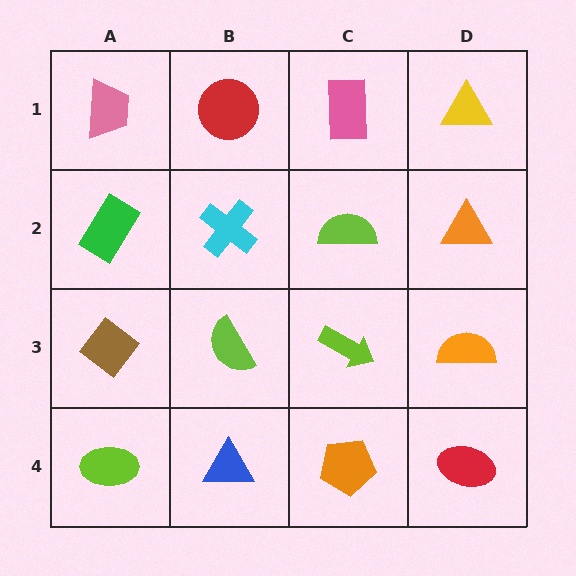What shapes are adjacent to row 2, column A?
A pink trapezoid (row 1, column A), a brown diamond (row 3, column A), a cyan cross (row 2, column B).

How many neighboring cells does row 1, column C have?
3.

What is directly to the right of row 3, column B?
A lime arrow.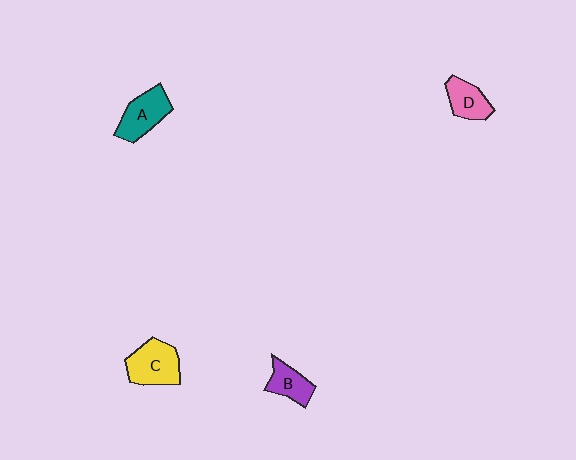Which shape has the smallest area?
Shape B (purple).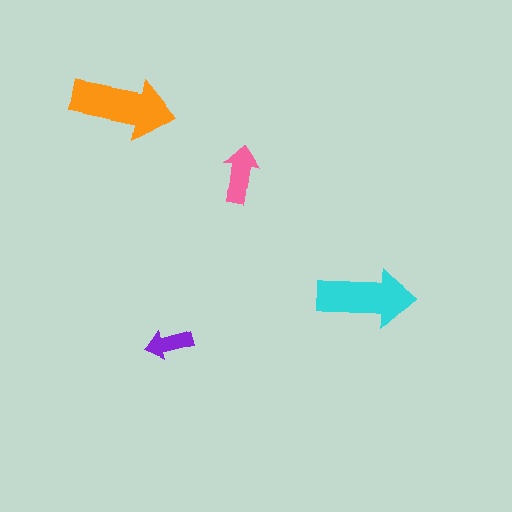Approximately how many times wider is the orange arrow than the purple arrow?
About 2 times wider.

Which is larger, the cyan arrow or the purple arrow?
The cyan one.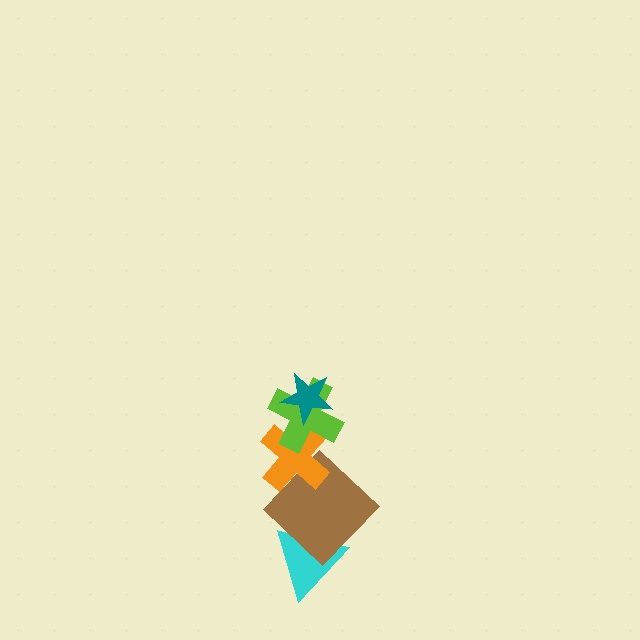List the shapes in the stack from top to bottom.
From top to bottom: the teal star, the lime cross, the orange cross, the brown diamond, the cyan triangle.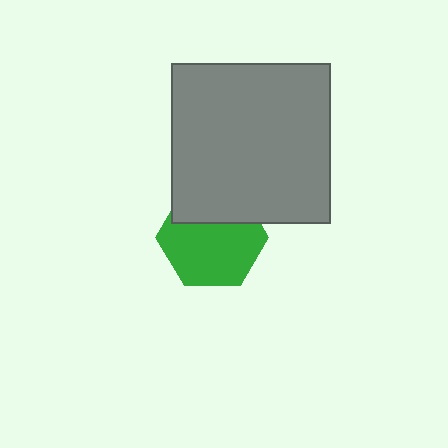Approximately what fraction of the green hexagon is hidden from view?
Roughly 32% of the green hexagon is hidden behind the gray square.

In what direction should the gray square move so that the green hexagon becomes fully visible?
The gray square should move up. That is the shortest direction to clear the overlap and leave the green hexagon fully visible.